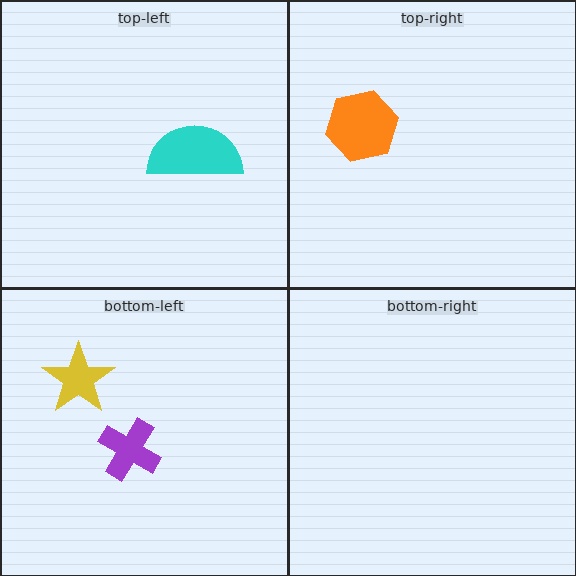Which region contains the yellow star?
The bottom-left region.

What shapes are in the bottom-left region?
The yellow star, the purple cross.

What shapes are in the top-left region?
The cyan semicircle.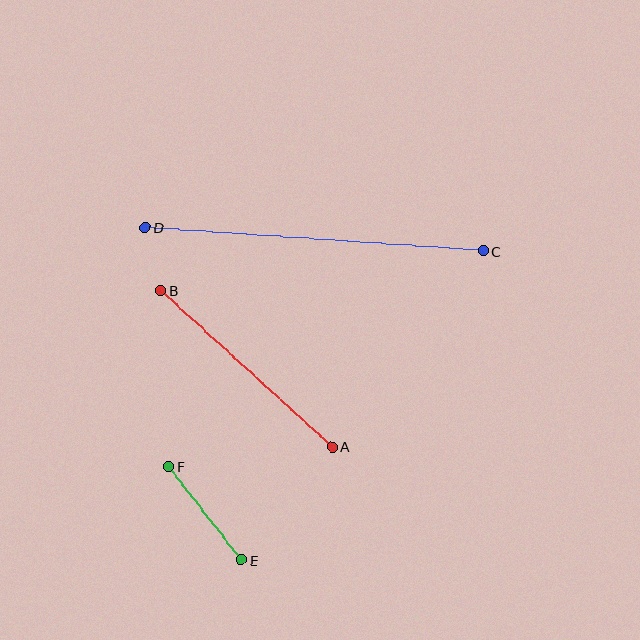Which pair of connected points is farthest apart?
Points C and D are farthest apart.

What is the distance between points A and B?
The distance is approximately 232 pixels.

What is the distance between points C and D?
The distance is approximately 339 pixels.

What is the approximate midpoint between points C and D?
The midpoint is at approximately (314, 239) pixels.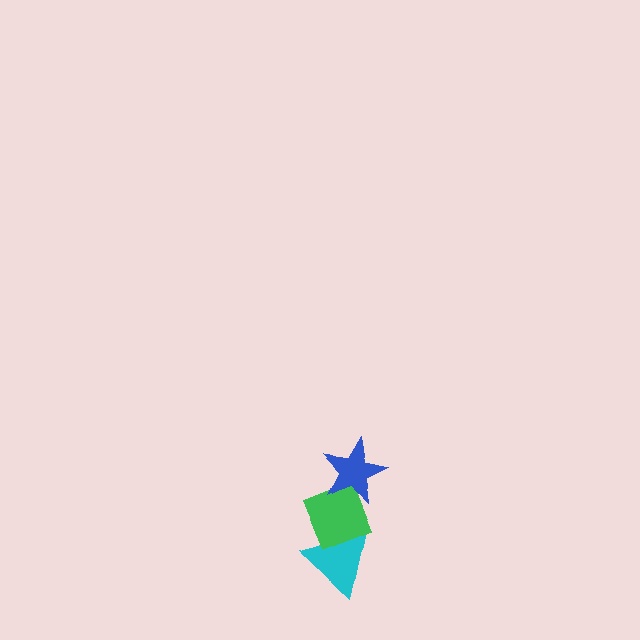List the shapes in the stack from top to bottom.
From top to bottom: the blue star, the green diamond, the cyan triangle.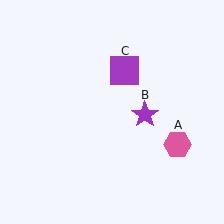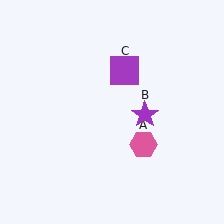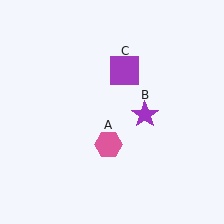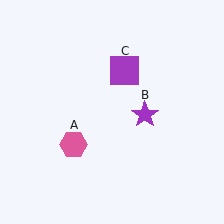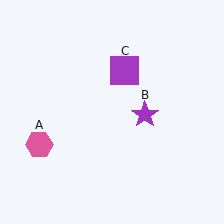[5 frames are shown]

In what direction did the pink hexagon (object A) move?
The pink hexagon (object A) moved left.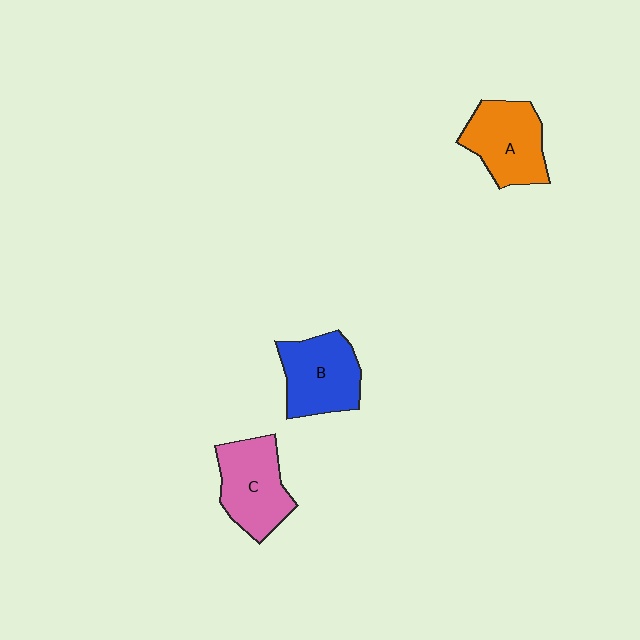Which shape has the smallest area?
Shape A (orange).